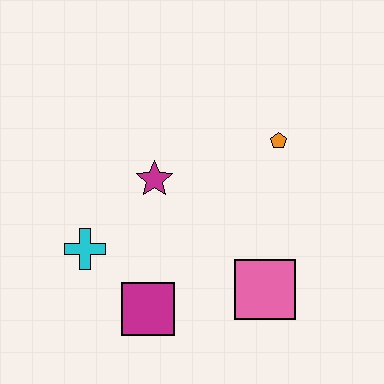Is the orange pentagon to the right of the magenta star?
Yes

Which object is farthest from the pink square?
The cyan cross is farthest from the pink square.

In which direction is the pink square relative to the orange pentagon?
The pink square is below the orange pentagon.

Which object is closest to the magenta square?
The cyan cross is closest to the magenta square.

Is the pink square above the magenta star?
No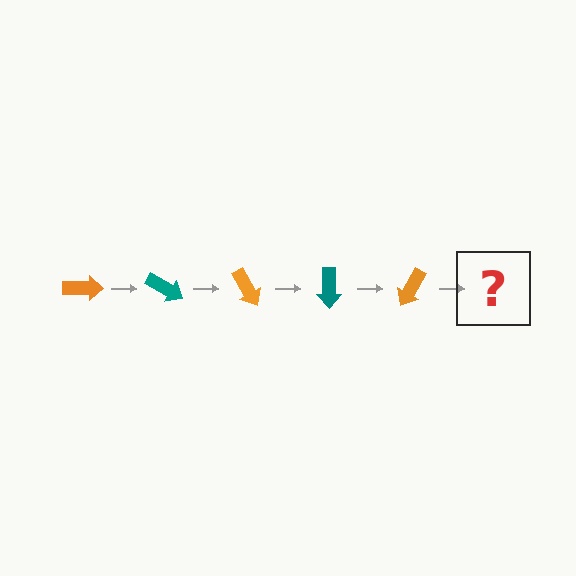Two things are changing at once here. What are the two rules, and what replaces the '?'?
The two rules are that it rotates 30 degrees each step and the color cycles through orange and teal. The '?' should be a teal arrow, rotated 150 degrees from the start.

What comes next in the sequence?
The next element should be a teal arrow, rotated 150 degrees from the start.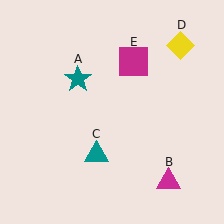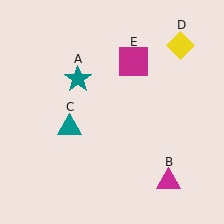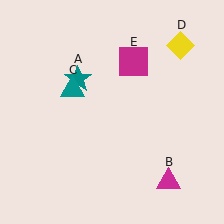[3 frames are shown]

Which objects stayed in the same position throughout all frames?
Teal star (object A) and magenta triangle (object B) and yellow diamond (object D) and magenta square (object E) remained stationary.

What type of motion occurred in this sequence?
The teal triangle (object C) rotated clockwise around the center of the scene.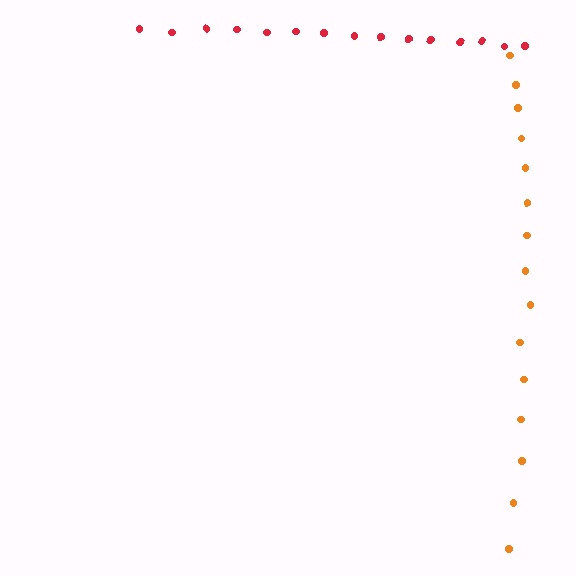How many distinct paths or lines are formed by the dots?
There are 2 distinct paths.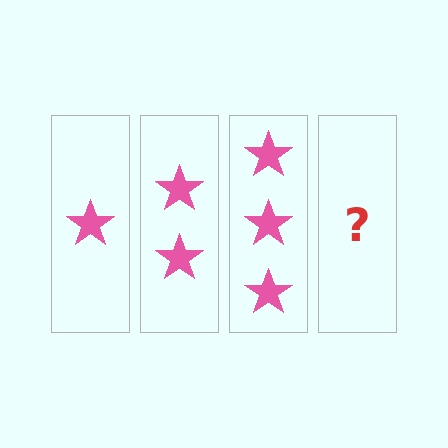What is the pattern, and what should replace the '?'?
The pattern is that each step adds one more star. The '?' should be 4 stars.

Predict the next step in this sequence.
The next step is 4 stars.